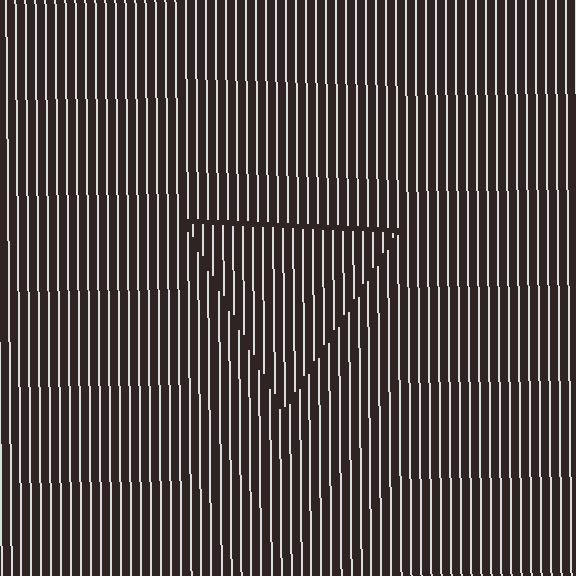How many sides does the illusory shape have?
3 sides — the line-ends trace a triangle.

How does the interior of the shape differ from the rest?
The interior of the shape contains the same grating, shifted by half a period — the contour is defined by the phase discontinuity where line-ends from the inner and outer gratings abut.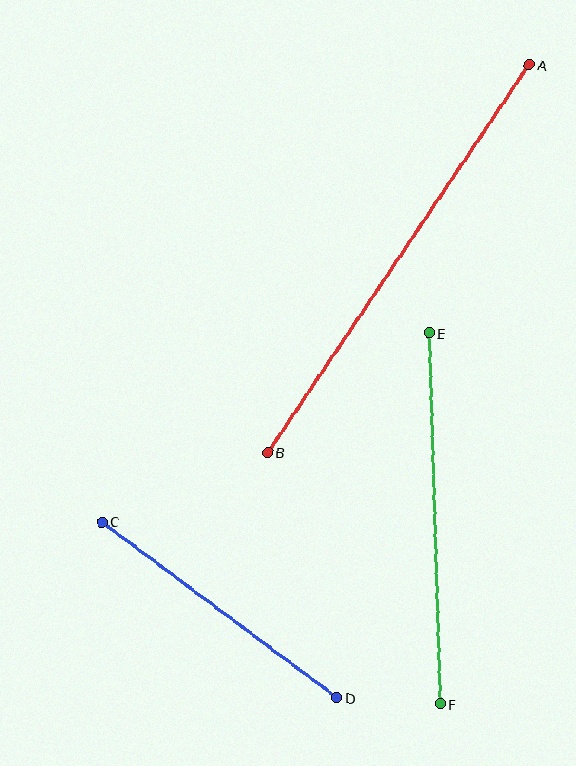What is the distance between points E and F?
The distance is approximately 371 pixels.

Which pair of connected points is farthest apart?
Points A and B are farthest apart.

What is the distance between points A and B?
The distance is approximately 468 pixels.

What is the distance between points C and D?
The distance is approximately 293 pixels.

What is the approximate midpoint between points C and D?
The midpoint is at approximately (219, 610) pixels.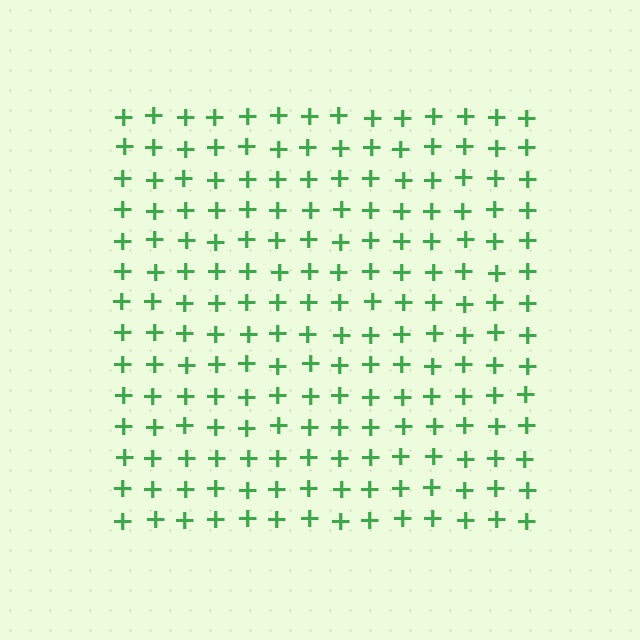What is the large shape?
The large shape is a square.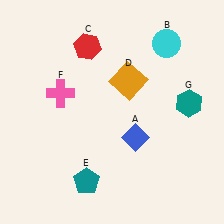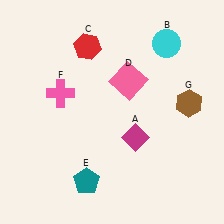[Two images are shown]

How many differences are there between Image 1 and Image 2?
There are 3 differences between the two images.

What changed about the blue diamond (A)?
In Image 1, A is blue. In Image 2, it changed to magenta.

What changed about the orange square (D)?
In Image 1, D is orange. In Image 2, it changed to pink.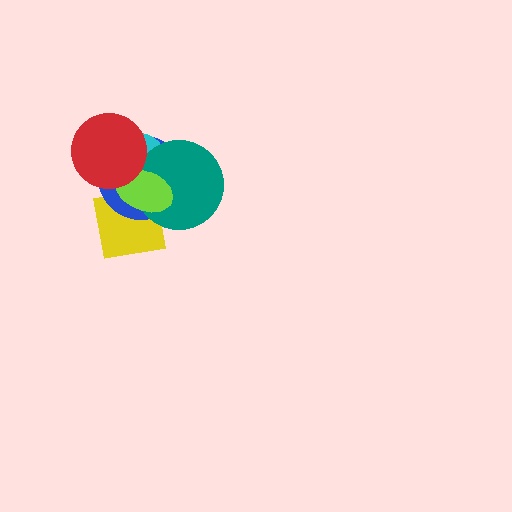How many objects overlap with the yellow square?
3 objects overlap with the yellow square.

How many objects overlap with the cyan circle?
4 objects overlap with the cyan circle.